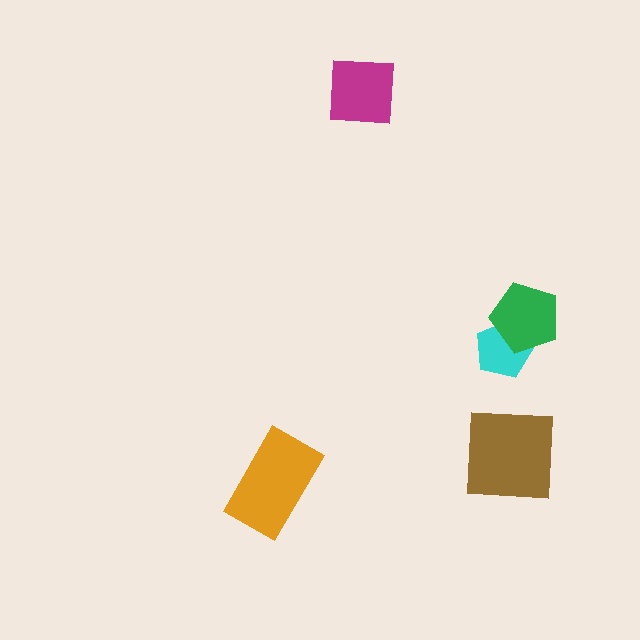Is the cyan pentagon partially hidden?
Yes, it is partially covered by another shape.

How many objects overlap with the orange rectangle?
0 objects overlap with the orange rectangle.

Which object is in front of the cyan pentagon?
The green pentagon is in front of the cyan pentagon.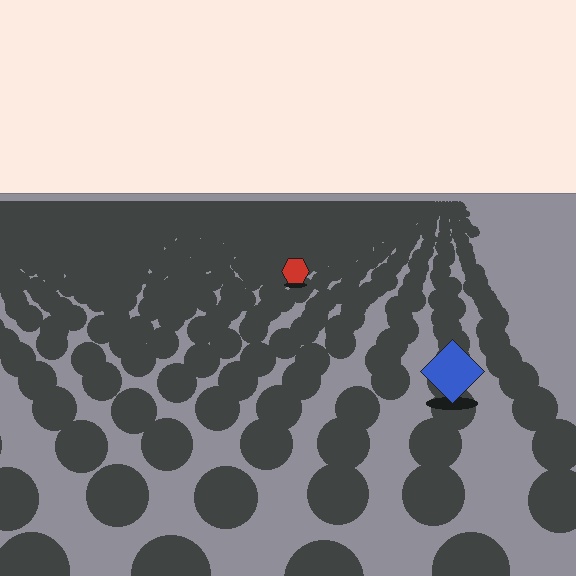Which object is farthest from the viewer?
The red hexagon is farthest from the viewer. It appears smaller and the ground texture around it is denser.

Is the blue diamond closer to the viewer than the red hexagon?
Yes. The blue diamond is closer — you can tell from the texture gradient: the ground texture is coarser near it.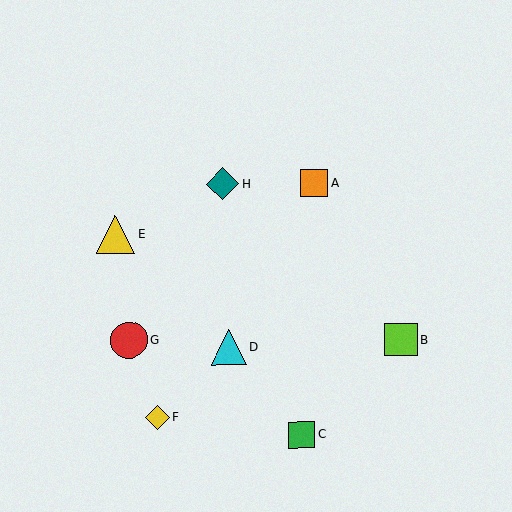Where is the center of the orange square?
The center of the orange square is at (314, 184).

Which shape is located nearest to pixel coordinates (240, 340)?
The cyan triangle (labeled D) at (229, 347) is nearest to that location.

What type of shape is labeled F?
Shape F is a yellow diamond.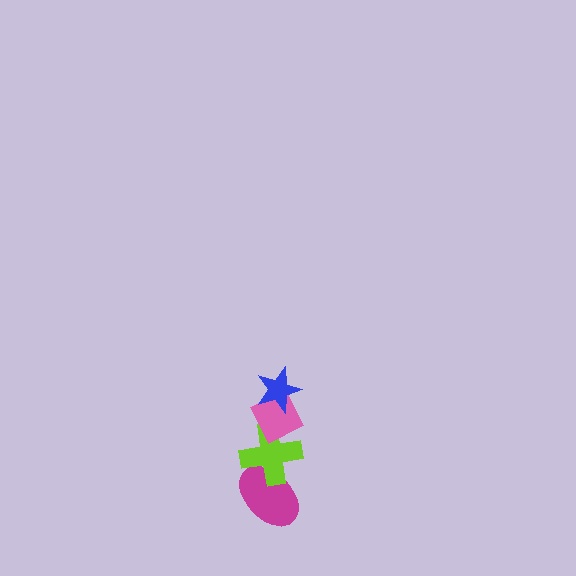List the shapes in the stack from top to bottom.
From top to bottom: the blue star, the pink diamond, the lime cross, the magenta ellipse.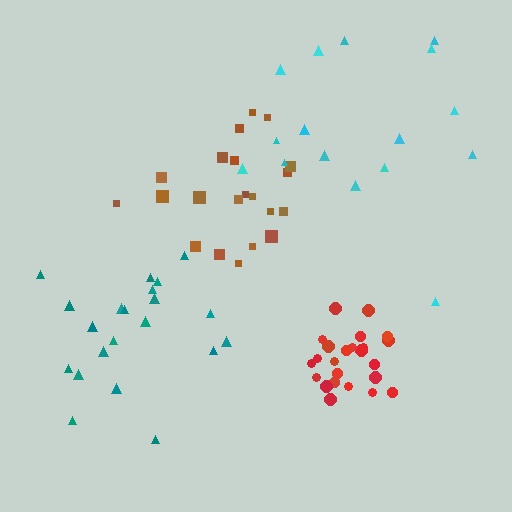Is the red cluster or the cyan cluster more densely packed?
Red.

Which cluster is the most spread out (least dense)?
Cyan.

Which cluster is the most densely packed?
Red.